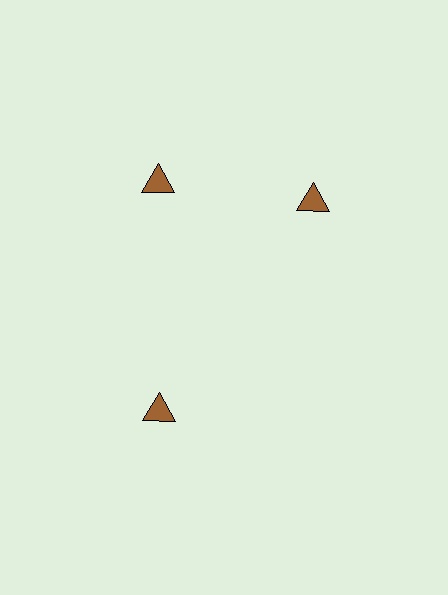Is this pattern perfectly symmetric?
No. The 3 brown triangles are arranged in a ring, but one element near the 3 o'clock position is rotated out of alignment along the ring, breaking the 3-fold rotational symmetry.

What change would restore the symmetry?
The symmetry would be restored by rotating it back into even spacing with its neighbors so that all 3 triangles sit at equal angles and equal distance from the center.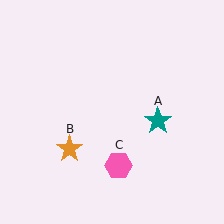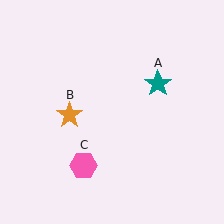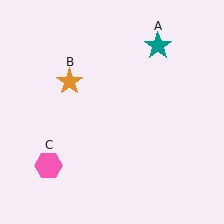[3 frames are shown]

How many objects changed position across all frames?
3 objects changed position: teal star (object A), orange star (object B), pink hexagon (object C).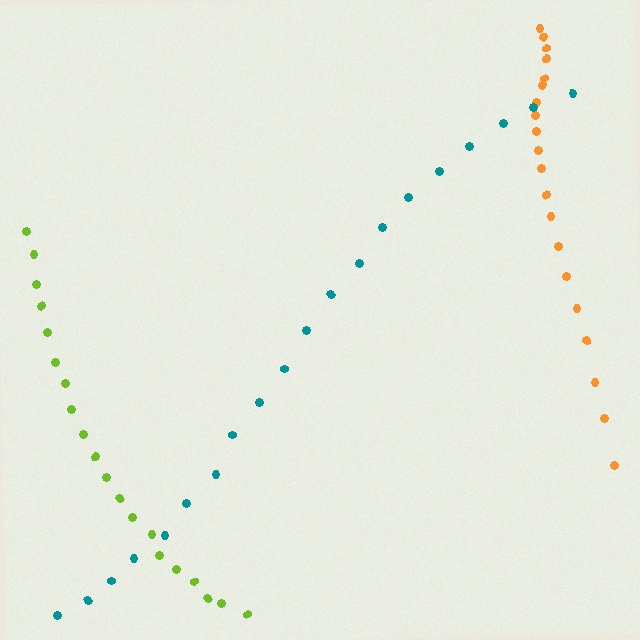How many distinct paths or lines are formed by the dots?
There are 3 distinct paths.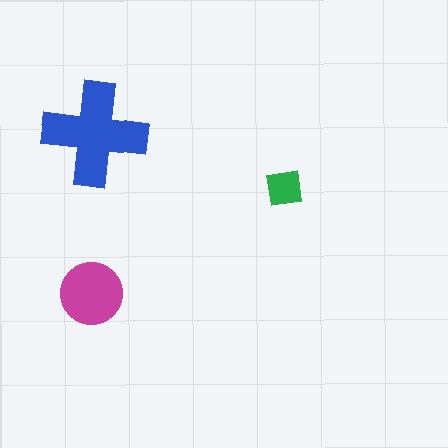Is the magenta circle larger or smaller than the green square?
Larger.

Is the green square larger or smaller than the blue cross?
Smaller.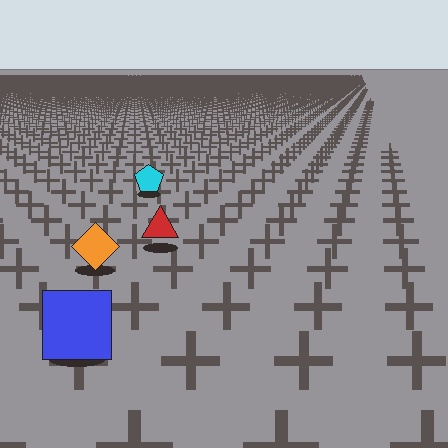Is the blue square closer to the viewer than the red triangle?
Yes. The blue square is closer — you can tell from the texture gradient: the ground texture is coarser near it.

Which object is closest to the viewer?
The blue square is closest. The texture marks near it are larger and more spread out.